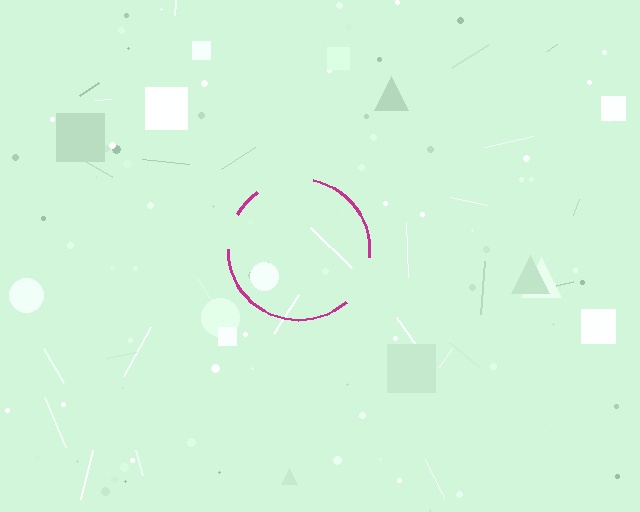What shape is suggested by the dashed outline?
The dashed outline suggests a circle.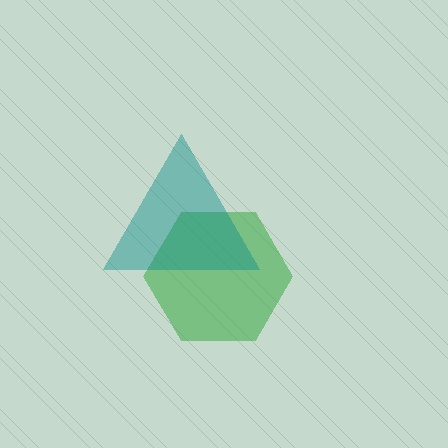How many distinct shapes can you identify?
There are 2 distinct shapes: a green hexagon, a teal triangle.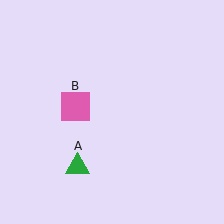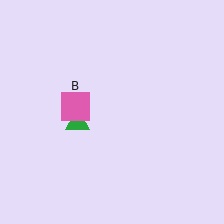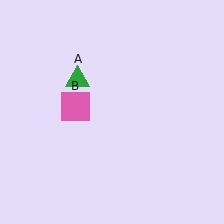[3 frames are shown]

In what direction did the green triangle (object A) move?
The green triangle (object A) moved up.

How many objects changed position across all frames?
1 object changed position: green triangle (object A).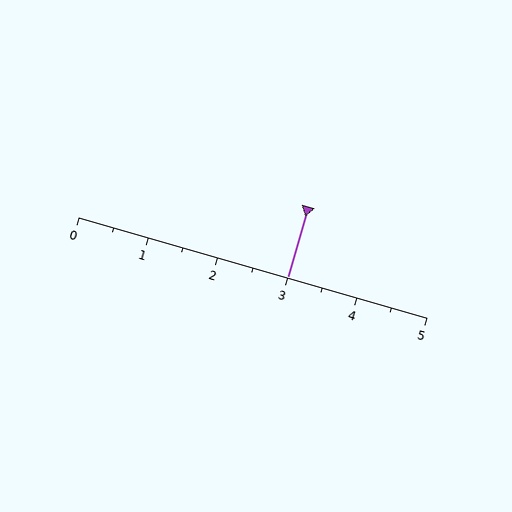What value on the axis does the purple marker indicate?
The marker indicates approximately 3.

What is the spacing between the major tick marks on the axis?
The major ticks are spaced 1 apart.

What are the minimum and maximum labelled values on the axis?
The axis runs from 0 to 5.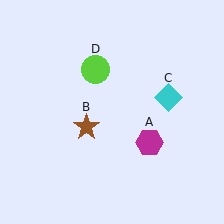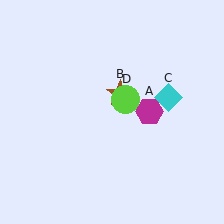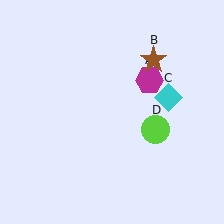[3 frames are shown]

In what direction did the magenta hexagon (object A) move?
The magenta hexagon (object A) moved up.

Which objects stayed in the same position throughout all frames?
Cyan diamond (object C) remained stationary.